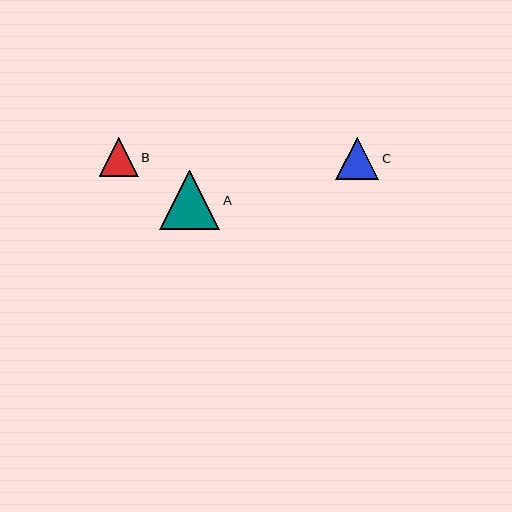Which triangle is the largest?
Triangle A is the largest with a size of approximately 60 pixels.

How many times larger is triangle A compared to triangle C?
Triangle A is approximately 1.4 times the size of triangle C.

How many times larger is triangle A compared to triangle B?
Triangle A is approximately 1.6 times the size of triangle B.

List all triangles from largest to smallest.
From largest to smallest: A, C, B.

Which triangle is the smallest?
Triangle B is the smallest with a size of approximately 38 pixels.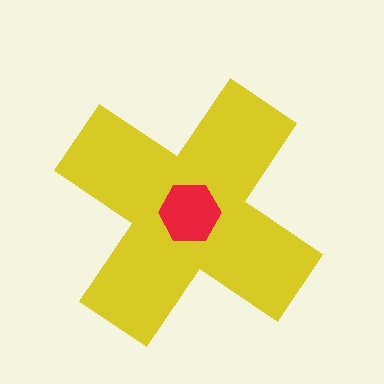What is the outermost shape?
The yellow cross.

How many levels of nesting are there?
2.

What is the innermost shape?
The red hexagon.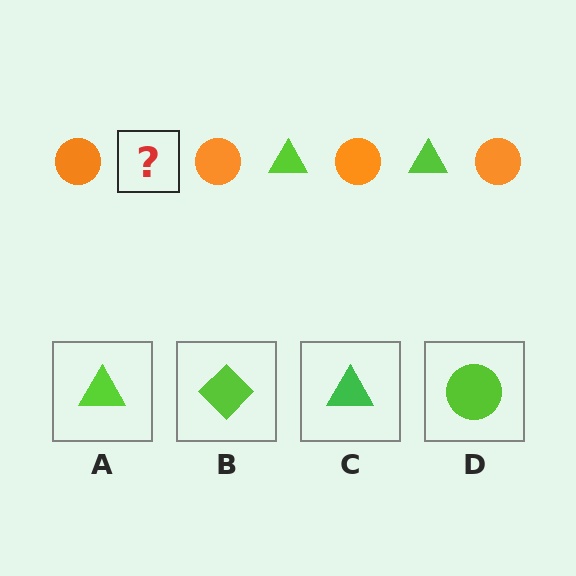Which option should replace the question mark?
Option A.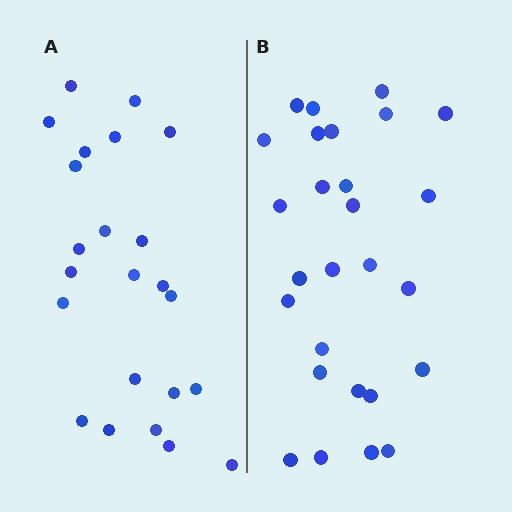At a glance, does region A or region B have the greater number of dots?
Region B (the right region) has more dots.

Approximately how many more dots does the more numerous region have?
Region B has about 4 more dots than region A.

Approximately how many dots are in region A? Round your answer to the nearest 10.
About 20 dots. (The exact count is 23, which rounds to 20.)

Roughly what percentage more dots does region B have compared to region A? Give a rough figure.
About 15% more.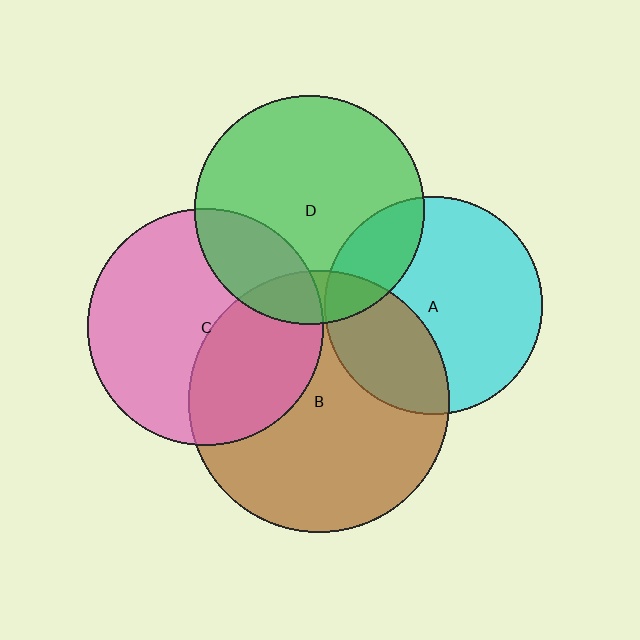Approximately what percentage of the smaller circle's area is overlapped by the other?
Approximately 40%.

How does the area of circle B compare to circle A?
Approximately 1.4 times.